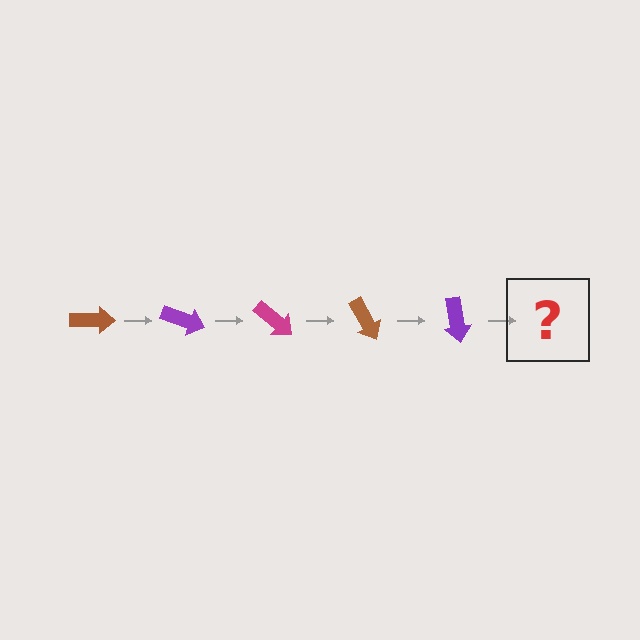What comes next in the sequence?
The next element should be a magenta arrow, rotated 100 degrees from the start.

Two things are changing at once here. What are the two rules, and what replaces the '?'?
The two rules are that it rotates 20 degrees each step and the color cycles through brown, purple, and magenta. The '?' should be a magenta arrow, rotated 100 degrees from the start.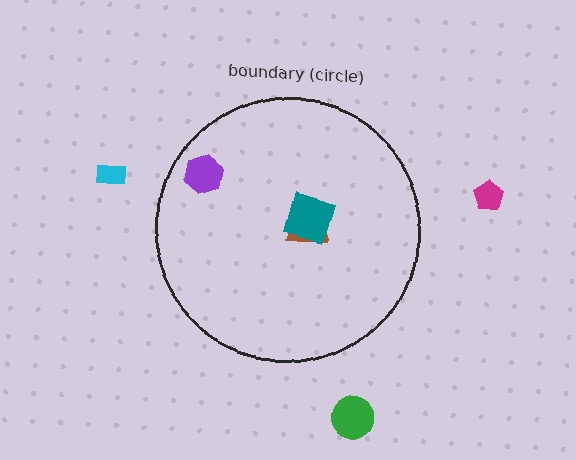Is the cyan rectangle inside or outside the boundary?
Outside.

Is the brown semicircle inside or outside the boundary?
Inside.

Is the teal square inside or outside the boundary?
Inside.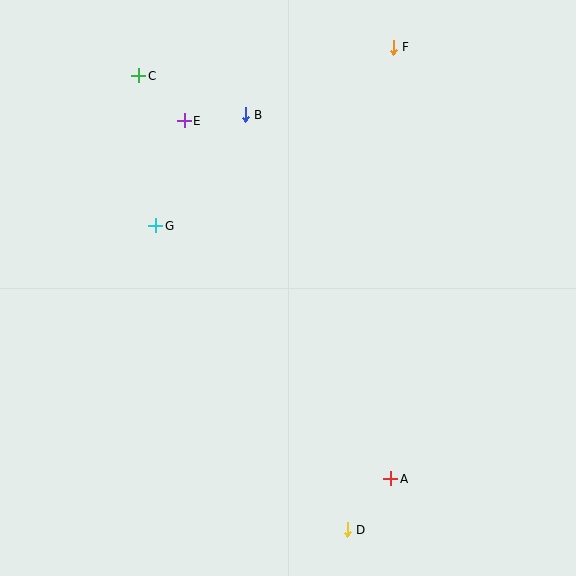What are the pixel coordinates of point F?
Point F is at (393, 48).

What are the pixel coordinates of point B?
Point B is at (245, 115).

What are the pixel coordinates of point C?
Point C is at (139, 76).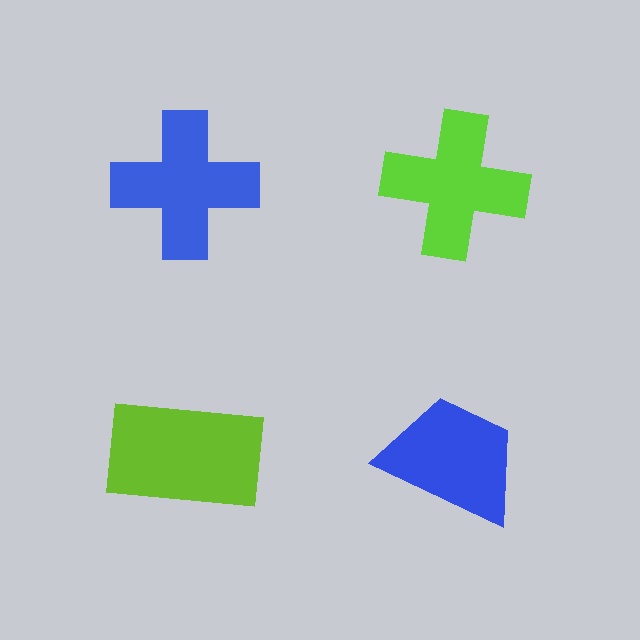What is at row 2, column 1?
A lime rectangle.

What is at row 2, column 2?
A blue trapezoid.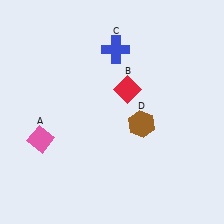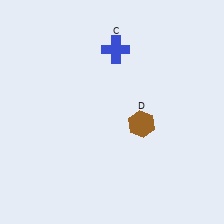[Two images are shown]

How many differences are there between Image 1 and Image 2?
There are 2 differences between the two images.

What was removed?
The red diamond (B), the pink diamond (A) were removed in Image 2.